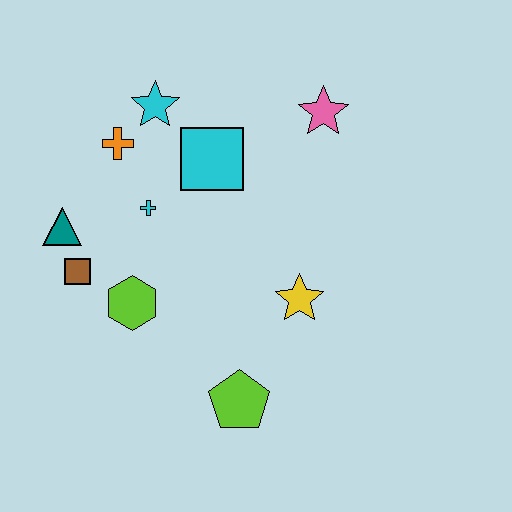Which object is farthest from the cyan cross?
The lime pentagon is farthest from the cyan cross.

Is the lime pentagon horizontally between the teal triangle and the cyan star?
No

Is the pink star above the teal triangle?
Yes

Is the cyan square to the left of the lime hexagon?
No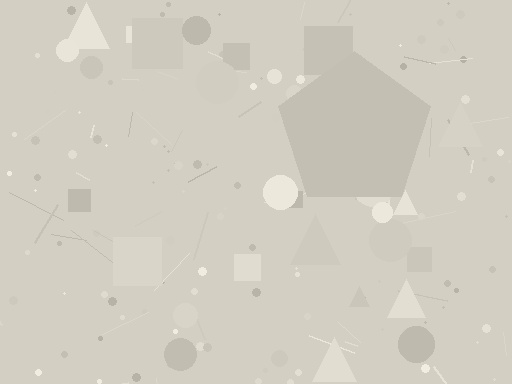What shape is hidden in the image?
A pentagon is hidden in the image.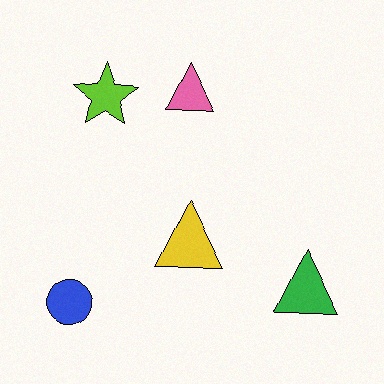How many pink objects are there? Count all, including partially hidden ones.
There is 1 pink object.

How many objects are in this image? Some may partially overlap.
There are 5 objects.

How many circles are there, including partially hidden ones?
There is 1 circle.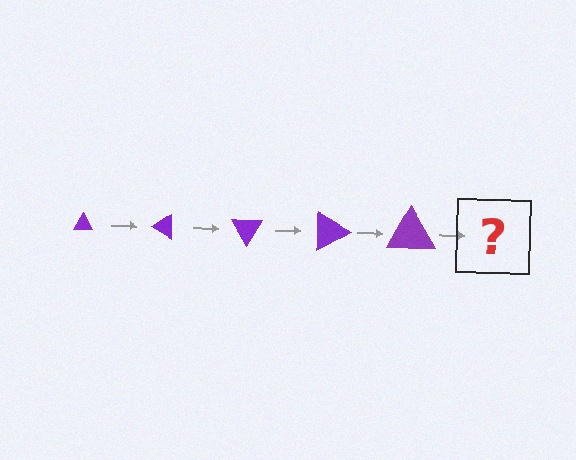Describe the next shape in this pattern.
It should be a triangle, larger than the previous one and rotated 150 degrees from the start.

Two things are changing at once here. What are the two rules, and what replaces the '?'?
The two rules are that the triangle grows larger each step and it rotates 30 degrees each step. The '?' should be a triangle, larger than the previous one and rotated 150 degrees from the start.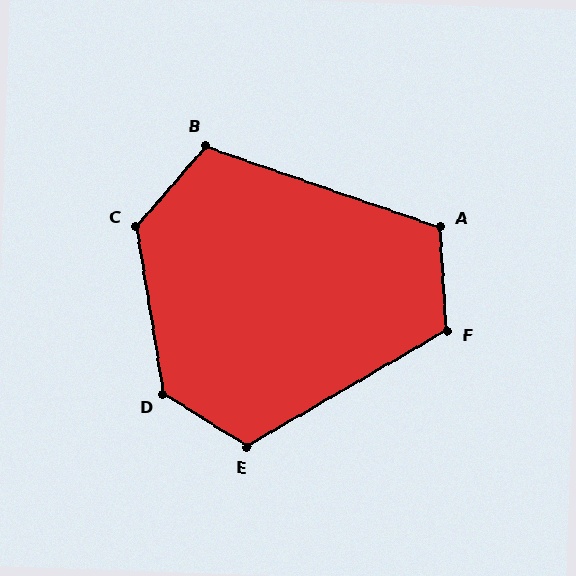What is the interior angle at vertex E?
Approximately 118 degrees (obtuse).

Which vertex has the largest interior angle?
D, at approximately 131 degrees.